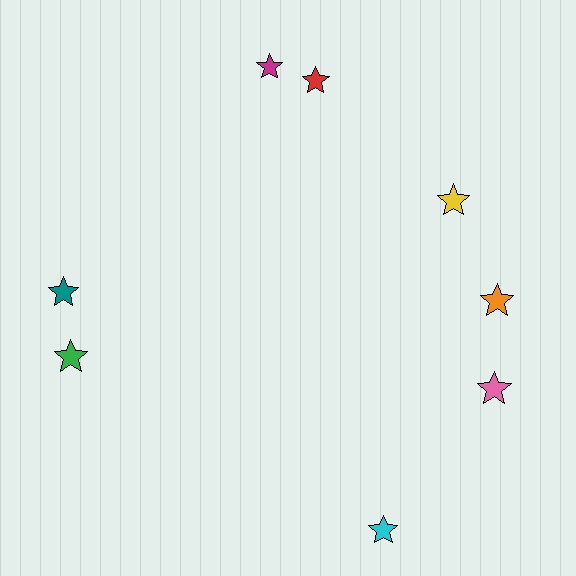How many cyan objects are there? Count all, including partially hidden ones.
There is 1 cyan object.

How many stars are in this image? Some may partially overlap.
There are 8 stars.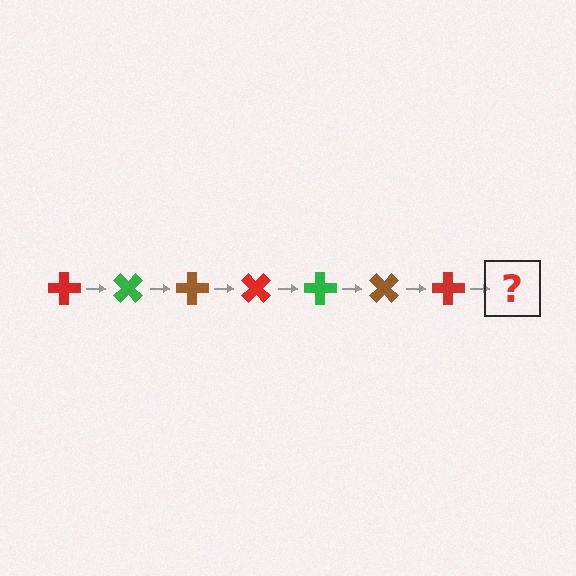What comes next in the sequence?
The next element should be a green cross, rotated 315 degrees from the start.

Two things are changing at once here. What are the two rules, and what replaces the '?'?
The two rules are that it rotates 45 degrees each step and the color cycles through red, green, and brown. The '?' should be a green cross, rotated 315 degrees from the start.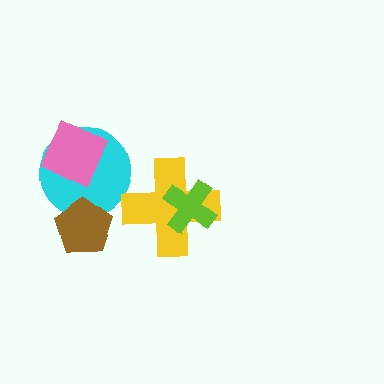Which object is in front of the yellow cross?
The lime cross is in front of the yellow cross.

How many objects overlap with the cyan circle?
2 objects overlap with the cyan circle.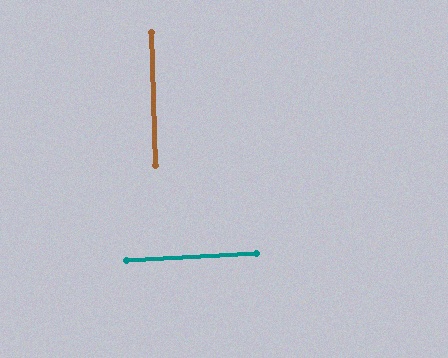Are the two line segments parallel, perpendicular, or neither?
Perpendicular — they meet at approximately 89°.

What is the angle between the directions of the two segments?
Approximately 89 degrees.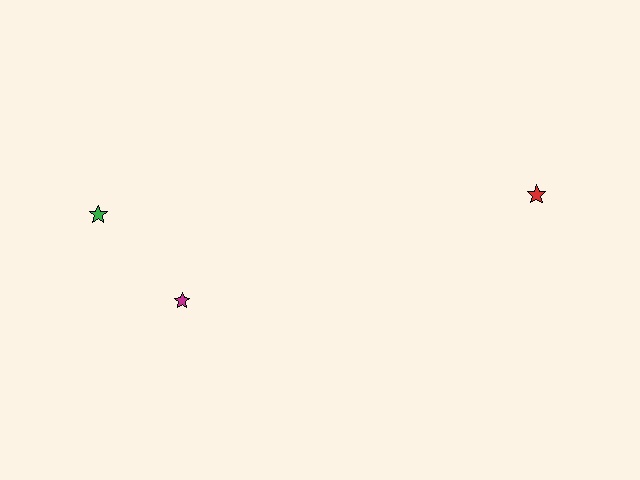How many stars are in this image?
There are 3 stars.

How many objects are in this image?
There are 3 objects.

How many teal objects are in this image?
There are no teal objects.